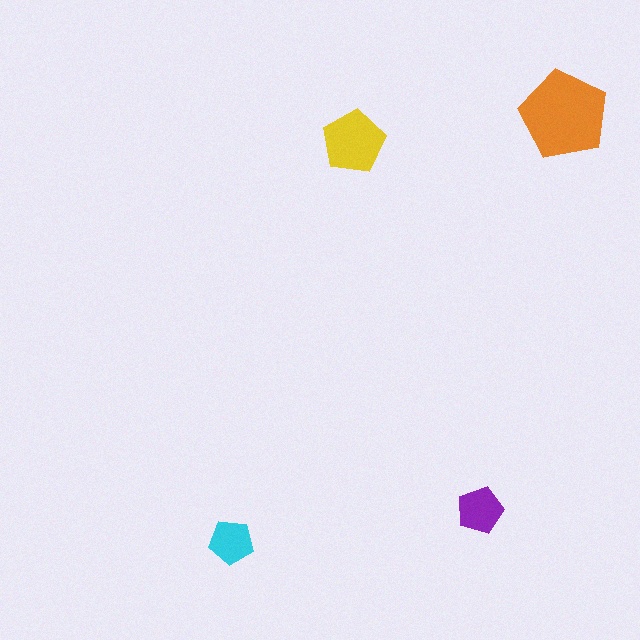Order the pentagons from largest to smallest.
the orange one, the yellow one, the purple one, the cyan one.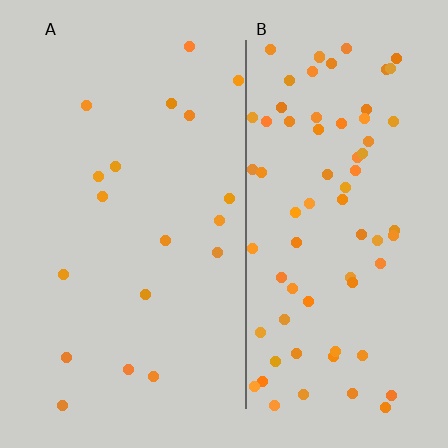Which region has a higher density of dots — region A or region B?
B (the right).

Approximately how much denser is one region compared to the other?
Approximately 4.0× — region B over region A.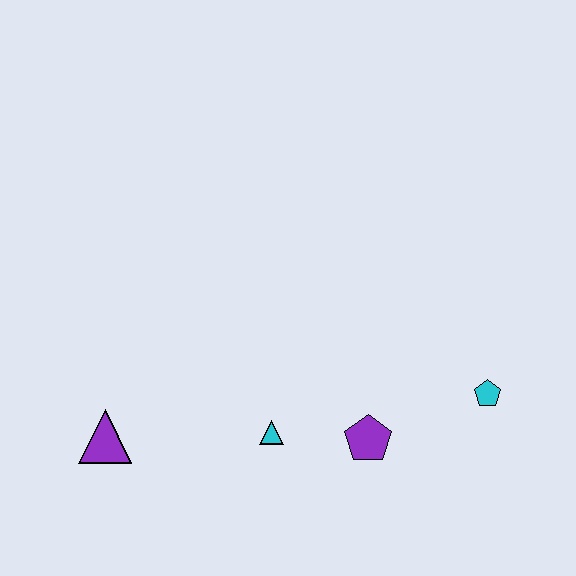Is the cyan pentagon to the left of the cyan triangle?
No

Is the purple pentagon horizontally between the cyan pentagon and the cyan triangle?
Yes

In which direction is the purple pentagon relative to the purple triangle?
The purple pentagon is to the right of the purple triangle.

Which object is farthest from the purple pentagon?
The purple triangle is farthest from the purple pentagon.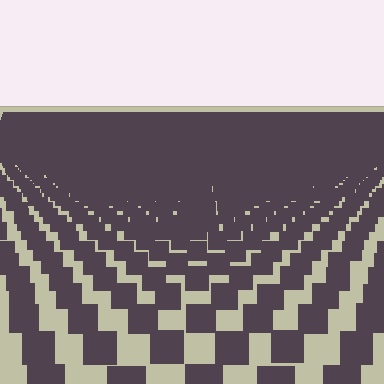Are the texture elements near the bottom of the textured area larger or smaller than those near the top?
Larger. Near the bottom, elements are closer to the viewer and appear at a bigger on-screen size.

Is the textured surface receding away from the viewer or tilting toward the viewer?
The surface is receding away from the viewer. Texture elements get smaller and denser toward the top.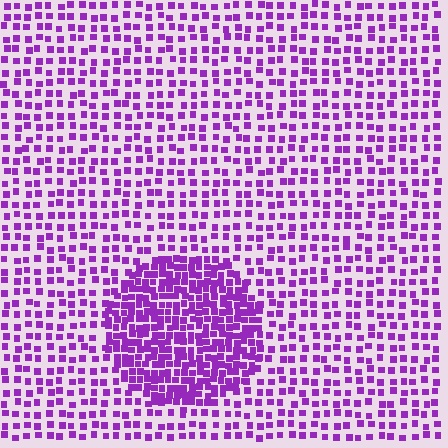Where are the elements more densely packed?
The elements are more densely packed inside the circle boundary.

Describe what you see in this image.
The image contains small purple elements arranged at two different densities. A circle-shaped region is visible where the elements are more densely packed than the surrounding area.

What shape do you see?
I see a circle.